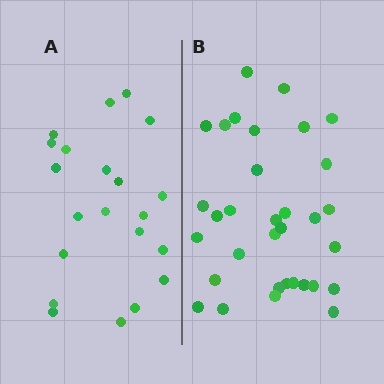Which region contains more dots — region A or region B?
Region B (the right region) has more dots.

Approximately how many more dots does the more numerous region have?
Region B has roughly 12 or so more dots than region A.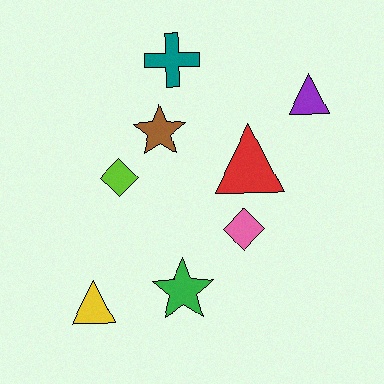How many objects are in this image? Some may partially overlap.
There are 8 objects.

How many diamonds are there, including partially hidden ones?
There are 2 diamonds.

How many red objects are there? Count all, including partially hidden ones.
There is 1 red object.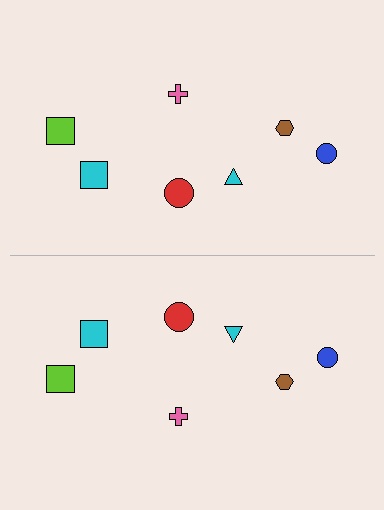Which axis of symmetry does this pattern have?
The pattern has a horizontal axis of symmetry running through the center of the image.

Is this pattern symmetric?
Yes, this pattern has bilateral (reflection) symmetry.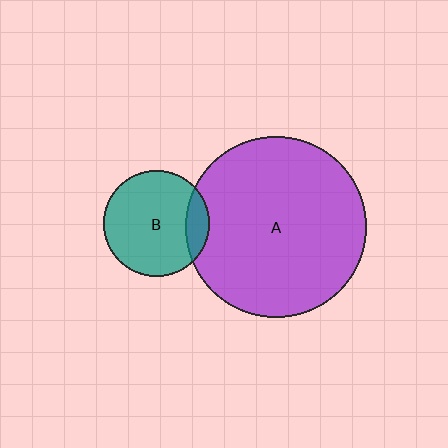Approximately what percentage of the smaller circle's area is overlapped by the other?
Approximately 15%.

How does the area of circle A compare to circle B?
Approximately 2.9 times.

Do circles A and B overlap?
Yes.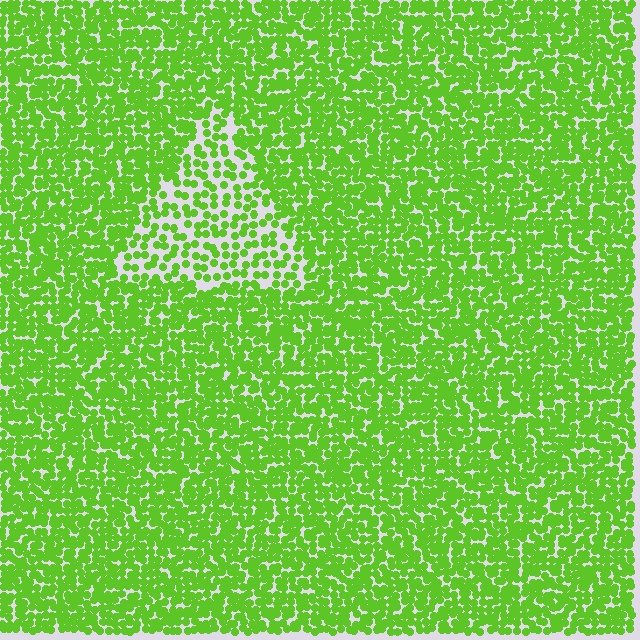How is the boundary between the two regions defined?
The boundary is defined by a change in element density (approximately 2.0x ratio). All elements are the same color, size, and shape.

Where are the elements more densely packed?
The elements are more densely packed outside the triangle boundary.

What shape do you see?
I see a triangle.